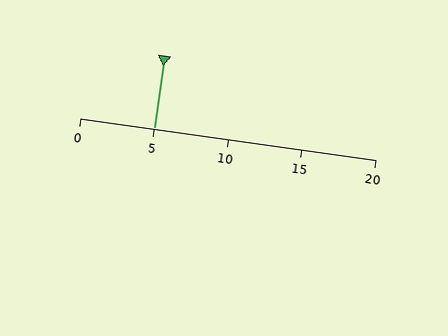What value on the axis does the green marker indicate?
The marker indicates approximately 5.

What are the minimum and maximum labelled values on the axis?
The axis runs from 0 to 20.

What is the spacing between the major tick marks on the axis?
The major ticks are spaced 5 apart.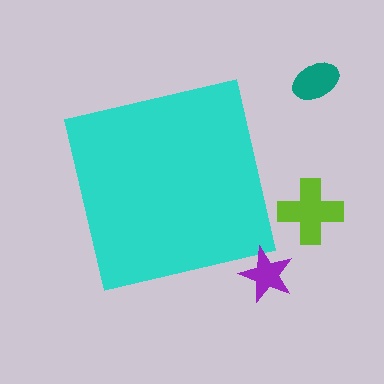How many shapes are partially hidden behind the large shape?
0 shapes are partially hidden.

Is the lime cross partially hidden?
No, the lime cross is fully visible.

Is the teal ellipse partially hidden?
No, the teal ellipse is fully visible.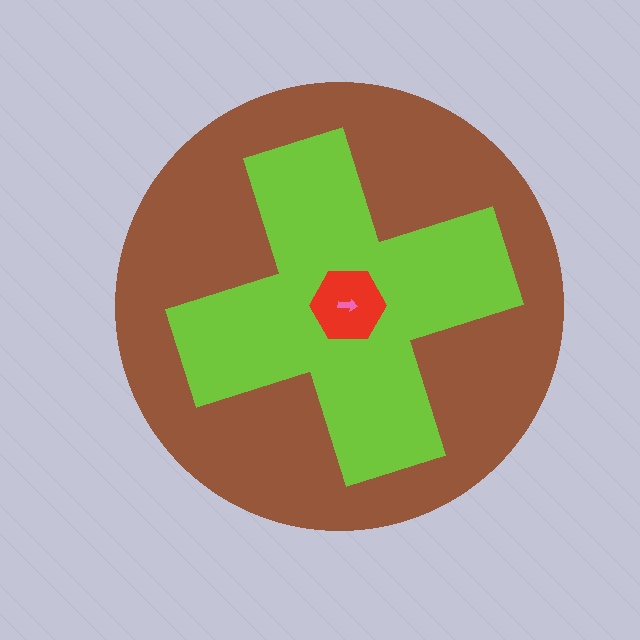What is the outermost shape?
The brown circle.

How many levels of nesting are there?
4.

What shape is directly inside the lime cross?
The red hexagon.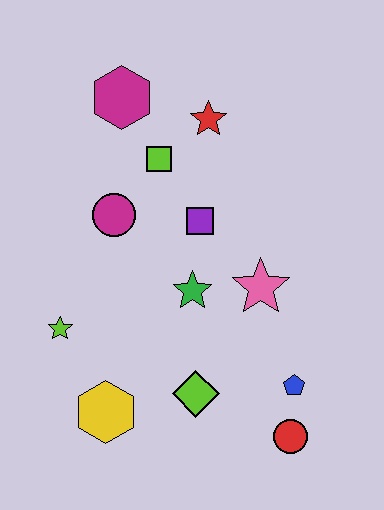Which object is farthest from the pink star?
The magenta hexagon is farthest from the pink star.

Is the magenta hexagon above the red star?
Yes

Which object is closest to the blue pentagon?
The red circle is closest to the blue pentagon.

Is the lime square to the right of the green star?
No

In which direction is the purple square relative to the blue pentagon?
The purple square is above the blue pentagon.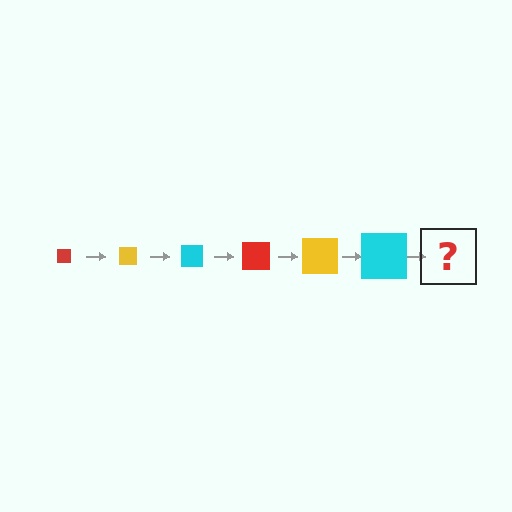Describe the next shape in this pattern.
It should be a red square, larger than the previous one.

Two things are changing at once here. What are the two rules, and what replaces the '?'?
The two rules are that the square grows larger each step and the color cycles through red, yellow, and cyan. The '?' should be a red square, larger than the previous one.